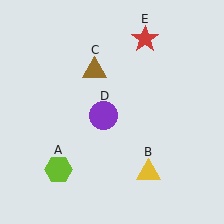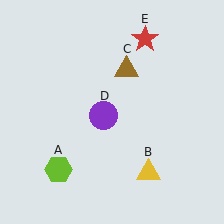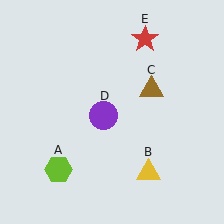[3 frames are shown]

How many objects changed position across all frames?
1 object changed position: brown triangle (object C).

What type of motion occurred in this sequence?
The brown triangle (object C) rotated clockwise around the center of the scene.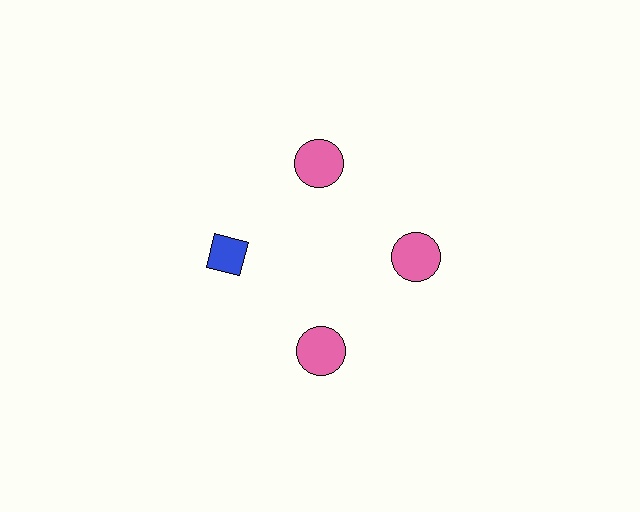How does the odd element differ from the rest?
It differs in both color (blue instead of pink) and shape (diamond instead of circle).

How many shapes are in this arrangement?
There are 4 shapes arranged in a ring pattern.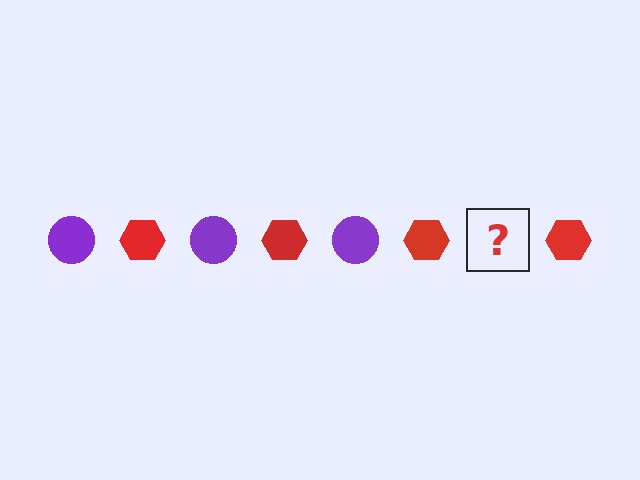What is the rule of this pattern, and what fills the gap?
The rule is that the pattern alternates between purple circle and red hexagon. The gap should be filled with a purple circle.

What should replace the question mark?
The question mark should be replaced with a purple circle.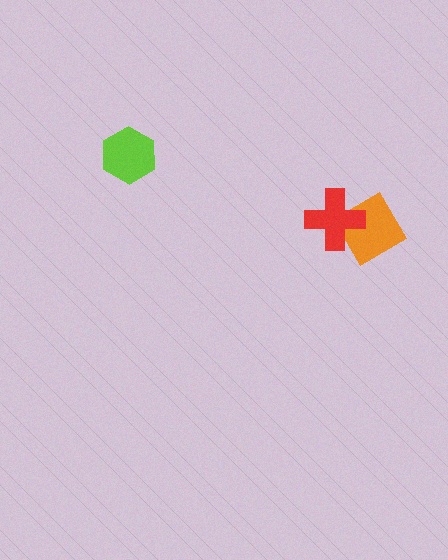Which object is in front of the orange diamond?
The red cross is in front of the orange diamond.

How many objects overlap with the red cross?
1 object overlaps with the red cross.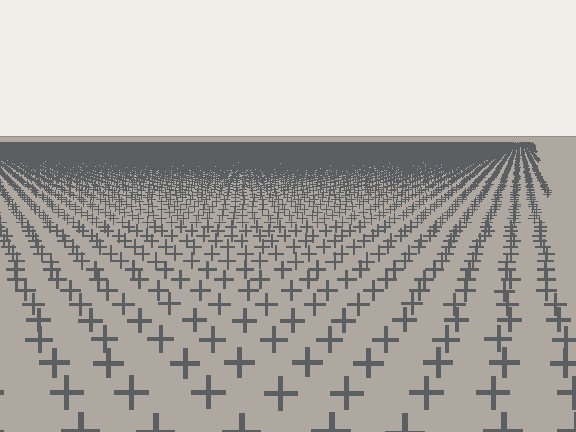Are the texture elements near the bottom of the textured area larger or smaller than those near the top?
Larger. Near the bottom, elements are closer to the viewer and appear at a bigger on-screen size.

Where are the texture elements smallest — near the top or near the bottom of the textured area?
Near the top.